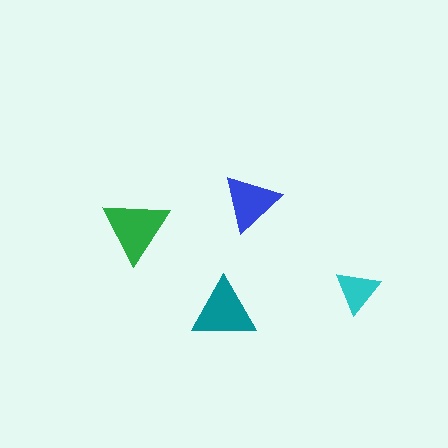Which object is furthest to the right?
The cyan triangle is rightmost.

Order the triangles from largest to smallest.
the green one, the teal one, the blue one, the cyan one.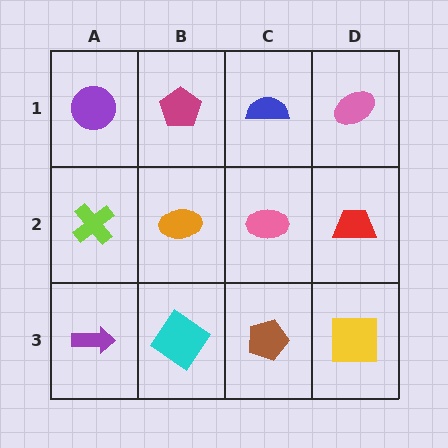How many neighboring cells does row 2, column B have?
4.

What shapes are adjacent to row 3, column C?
A pink ellipse (row 2, column C), a cyan diamond (row 3, column B), a yellow square (row 3, column D).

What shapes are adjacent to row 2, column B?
A magenta pentagon (row 1, column B), a cyan diamond (row 3, column B), a lime cross (row 2, column A), a pink ellipse (row 2, column C).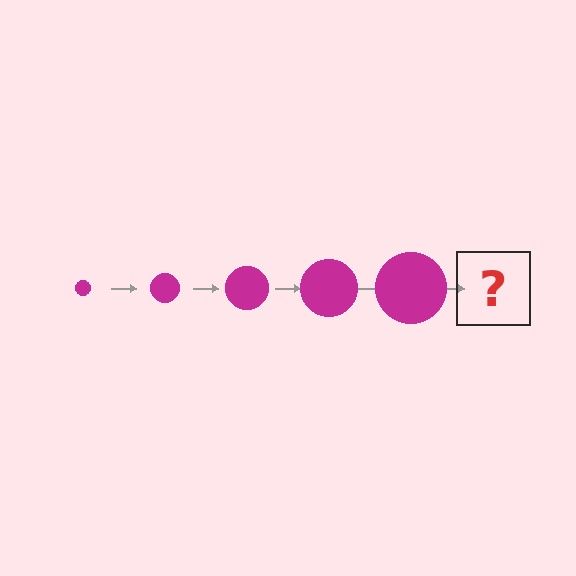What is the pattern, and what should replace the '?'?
The pattern is that the circle gets progressively larger each step. The '?' should be a magenta circle, larger than the previous one.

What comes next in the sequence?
The next element should be a magenta circle, larger than the previous one.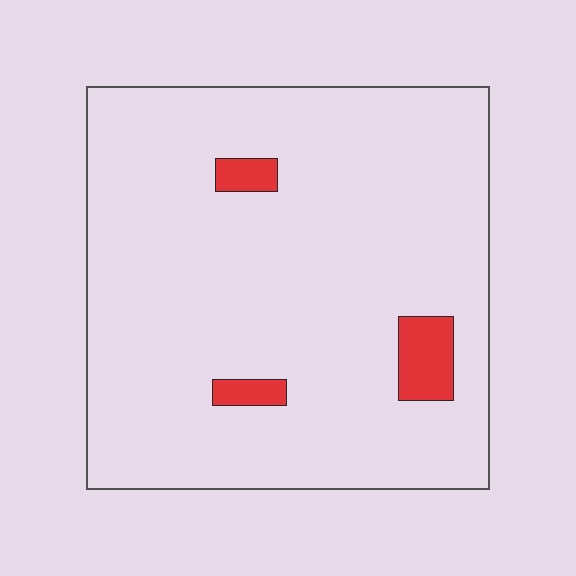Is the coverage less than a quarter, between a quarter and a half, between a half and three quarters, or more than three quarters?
Less than a quarter.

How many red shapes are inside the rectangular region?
3.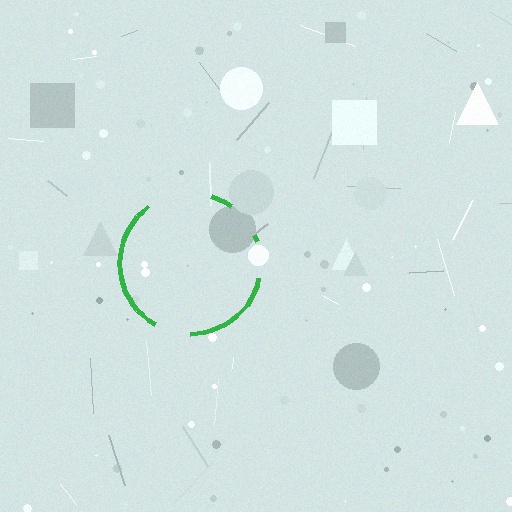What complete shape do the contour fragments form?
The contour fragments form a circle.